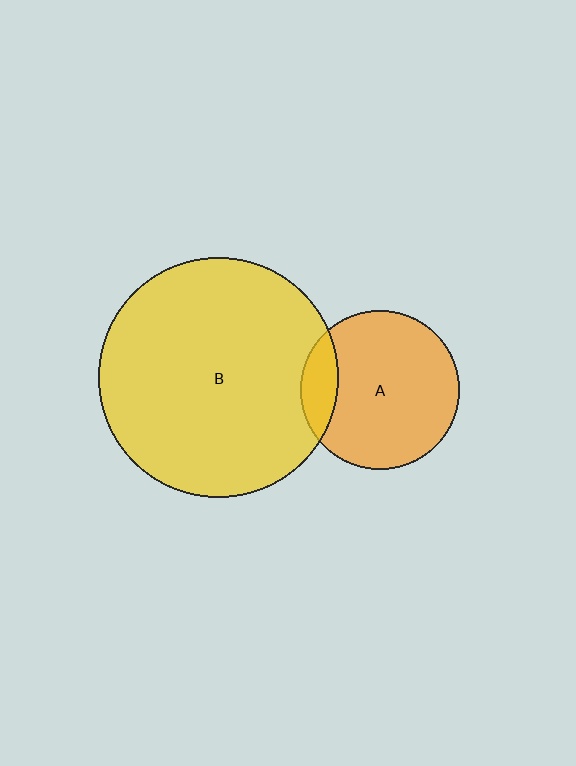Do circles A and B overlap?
Yes.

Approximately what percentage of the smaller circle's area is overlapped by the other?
Approximately 15%.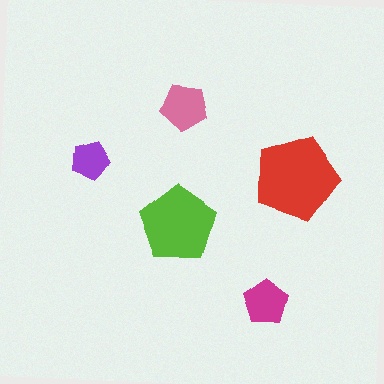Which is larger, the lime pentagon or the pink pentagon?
The lime one.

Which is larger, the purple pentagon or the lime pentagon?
The lime one.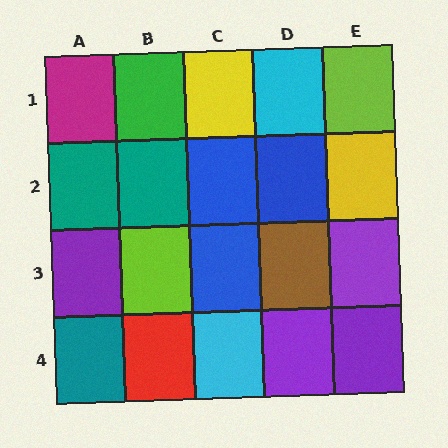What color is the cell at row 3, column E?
Purple.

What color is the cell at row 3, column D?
Brown.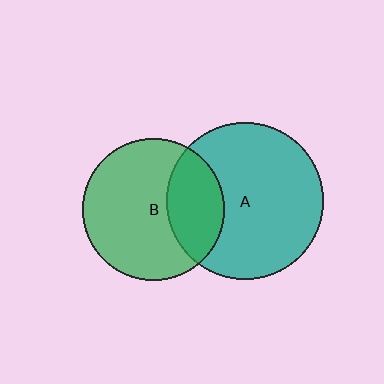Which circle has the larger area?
Circle A (teal).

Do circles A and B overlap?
Yes.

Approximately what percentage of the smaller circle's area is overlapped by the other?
Approximately 30%.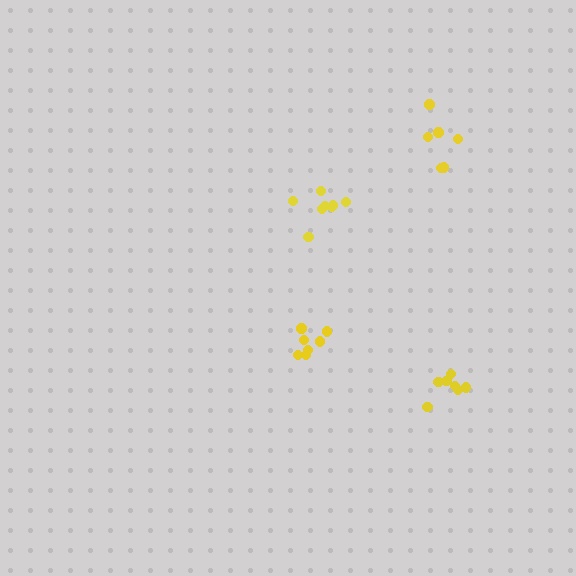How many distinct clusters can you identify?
There are 4 distinct clusters.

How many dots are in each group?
Group 1: 7 dots, Group 2: 6 dots, Group 3: 7 dots, Group 4: 8 dots (28 total).